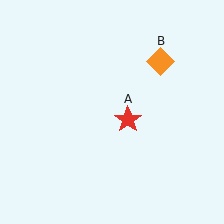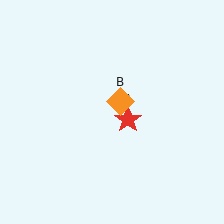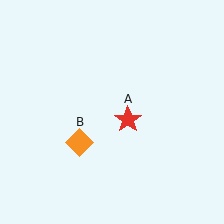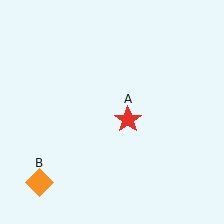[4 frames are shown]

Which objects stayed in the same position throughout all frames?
Red star (object A) remained stationary.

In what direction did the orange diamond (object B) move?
The orange diamond (object B) moved down and to the left.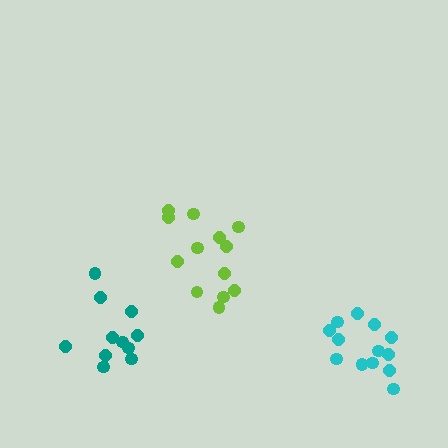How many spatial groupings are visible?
There are 3 spatial groupings.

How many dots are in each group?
Group 1: 13 dots, Group 2: 13 dots, Group 3: 11 dots (37 total).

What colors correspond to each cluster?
The clusters are colored: cyan, lime, teal.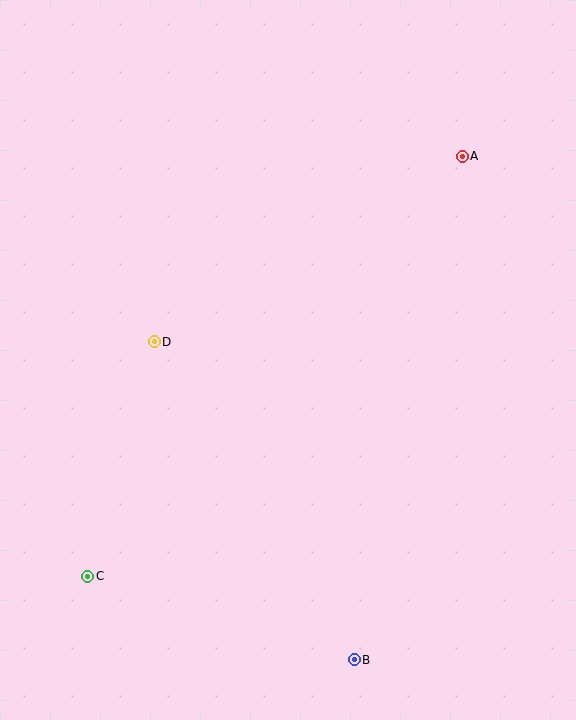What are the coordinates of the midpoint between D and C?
The midpoint between D and C is at (121, 459).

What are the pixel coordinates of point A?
Point A is at (462, 156).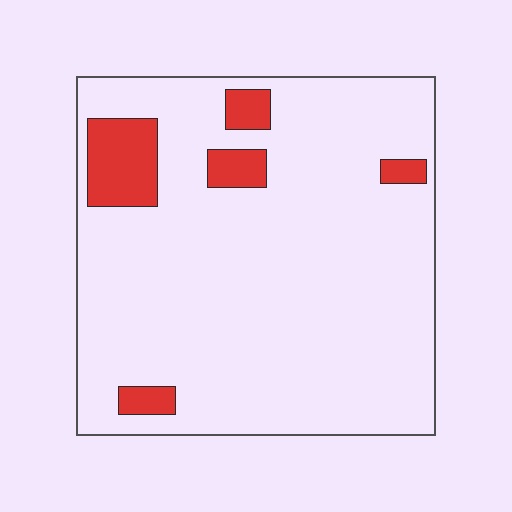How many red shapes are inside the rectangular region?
5.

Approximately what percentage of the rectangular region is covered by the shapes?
Approximately 10%.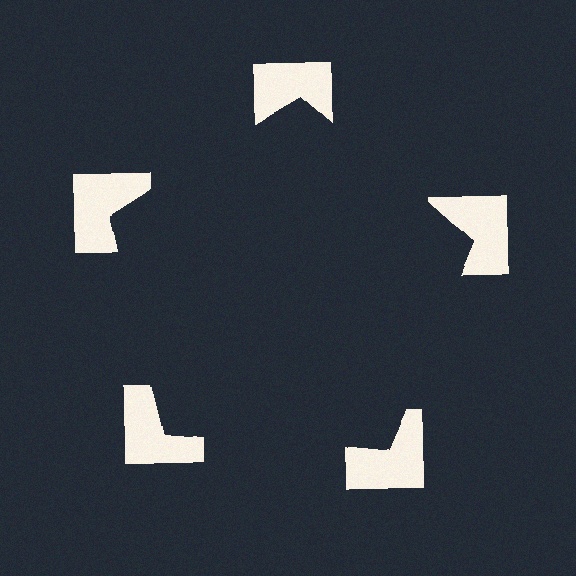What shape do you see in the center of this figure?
An illusory pentagon — its edges are inferred from the aligned wedge cuts in the notched squares, not physically drawn.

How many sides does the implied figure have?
5 sides.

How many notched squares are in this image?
There are 5 — one at each vertex of the illusory pentagon.